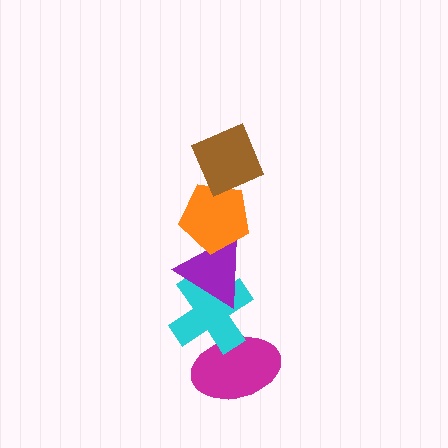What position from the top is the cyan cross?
The cyan cross is 4th from the top.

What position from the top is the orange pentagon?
The orange pentagon is 2nd from the top.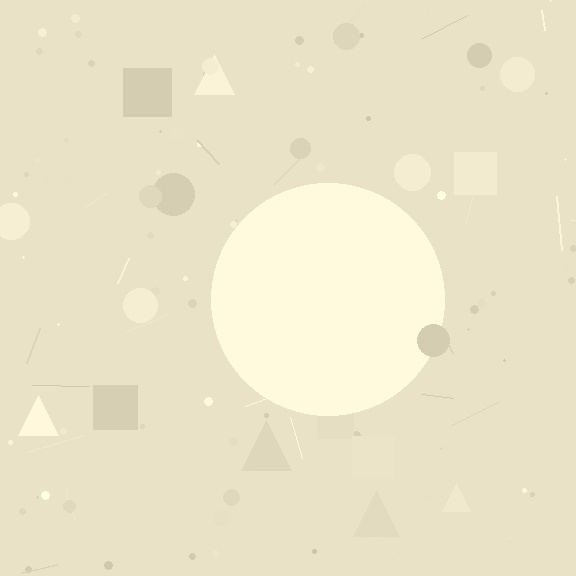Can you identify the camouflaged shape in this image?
The camouflaged shape is a circle.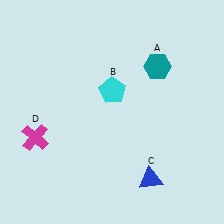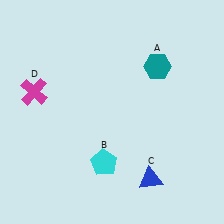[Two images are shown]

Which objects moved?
The objects that moved are: the cyan pentagon (B), the magenta cross (D).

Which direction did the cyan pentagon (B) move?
The cyan pentagon (B) moved down.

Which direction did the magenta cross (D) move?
The magenta cross (D) moved up.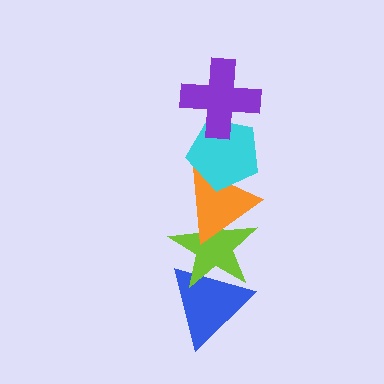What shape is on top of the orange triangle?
The cyan pentagon is on top of the orange triangle.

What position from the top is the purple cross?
The purple cross is 1st from the top.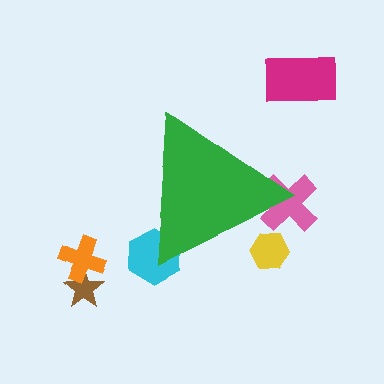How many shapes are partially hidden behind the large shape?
3 shapes are partially hidden.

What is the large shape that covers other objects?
A green triangle.